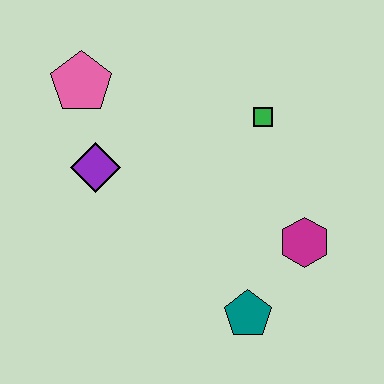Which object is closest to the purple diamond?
The pink pentagon is closest to the purple diamond.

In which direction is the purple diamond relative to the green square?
The purple diamond is to the left of the green square.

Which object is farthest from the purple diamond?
The magenta hexagon is farthest from the purple diamond.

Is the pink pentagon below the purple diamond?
No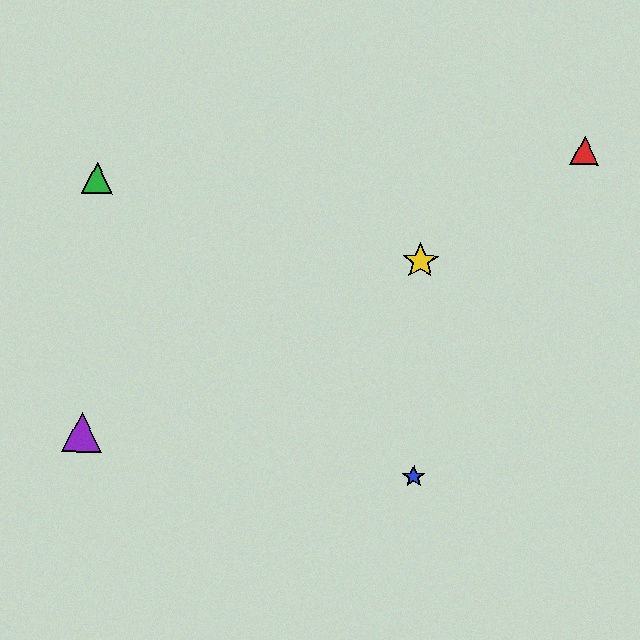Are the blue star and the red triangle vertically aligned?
No, the blue star is at x≈414 and the red triangle is at x≈584.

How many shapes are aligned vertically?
2 shapes (the blue star, the yellow star) are aligned vertically.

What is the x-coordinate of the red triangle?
The red triangle is at x≈584.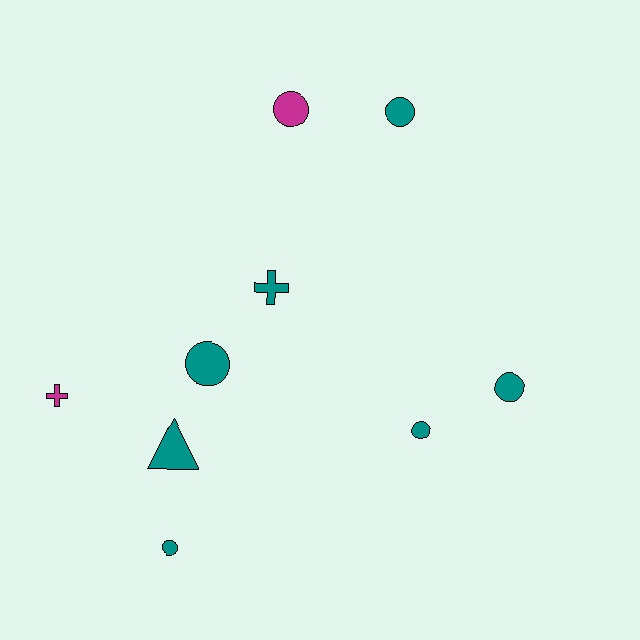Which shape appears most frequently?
Circle, with 6 objects.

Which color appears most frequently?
Teal, with 7 objects.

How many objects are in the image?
There are 9 objects.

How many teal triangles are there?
There is 1 teal triangle.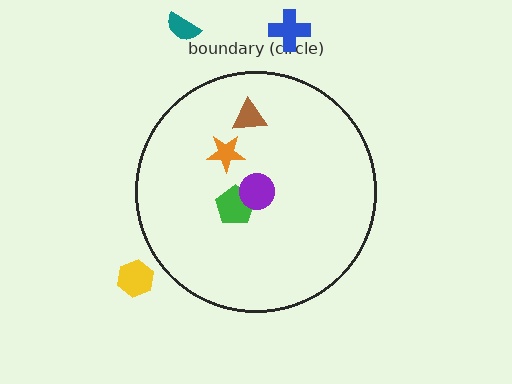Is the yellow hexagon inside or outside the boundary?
Outside.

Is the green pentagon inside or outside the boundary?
Inside.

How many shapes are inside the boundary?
4 inside, 3 outside.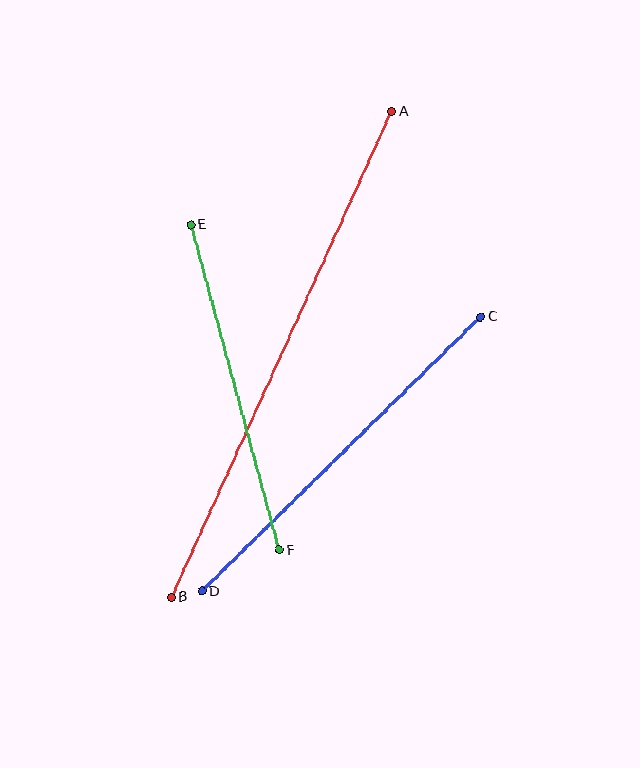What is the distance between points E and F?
The distance is approximately 337 pixels.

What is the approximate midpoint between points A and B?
The midpoint is at approximately (281, 354) pixels.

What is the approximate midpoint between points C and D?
The midpoint is at approximately (341, 454) pixels.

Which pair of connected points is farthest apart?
Points A and B are farthest apart.